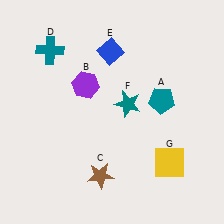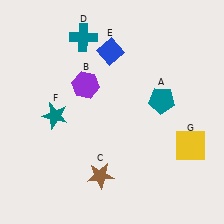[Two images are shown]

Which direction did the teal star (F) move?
The teal star (F) moved left.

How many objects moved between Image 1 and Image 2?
3 objects moved between the two images.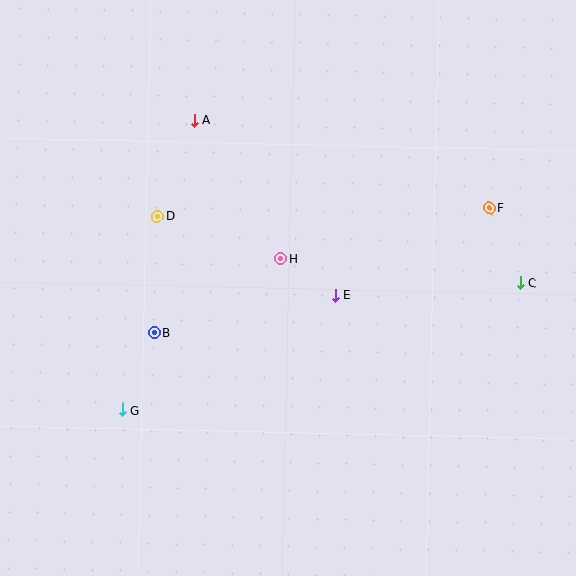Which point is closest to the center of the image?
Point H at (280, 259) is closest to the center.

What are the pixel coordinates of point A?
Point A is at (194, 120).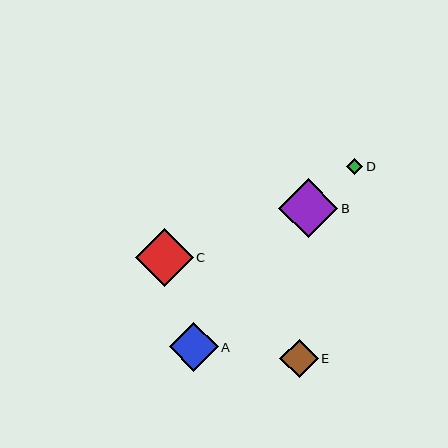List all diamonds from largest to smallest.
From largest to smallest: B, C, A, E, D.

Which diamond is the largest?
Diamond B is the largest with a size of approximately 59 pixels.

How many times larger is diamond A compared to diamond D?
Diamond A is approximately 3.1 times the size of diamond D.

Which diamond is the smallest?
Diamond D is the smallest with a size of approximately 16 pixels.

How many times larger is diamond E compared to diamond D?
Diamond E is approximately 2.4 times the size of diamond D.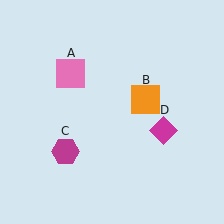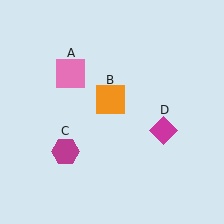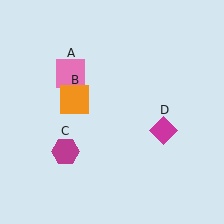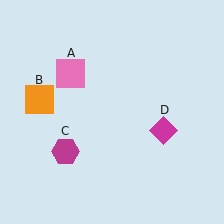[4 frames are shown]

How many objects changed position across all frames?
1 object changed position: orange square (object B).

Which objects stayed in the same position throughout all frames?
Pink square (object A) and magenta hexagon (object C) and magenta diamond (object D) remained stationary.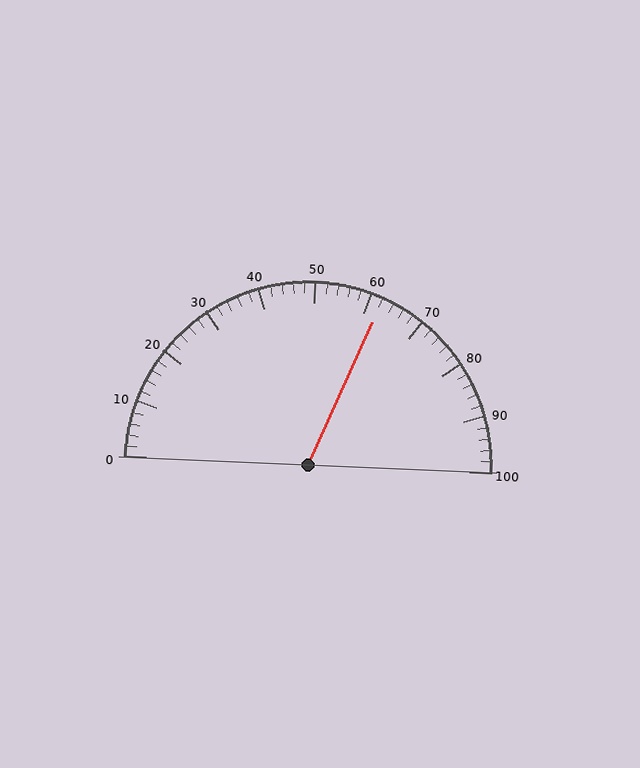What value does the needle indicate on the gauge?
The needle indicates approximately 62.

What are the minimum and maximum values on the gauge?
The gauge ranges from 0 to 100.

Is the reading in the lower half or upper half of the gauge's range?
The reading is in the upper half of the range (0 to 100).